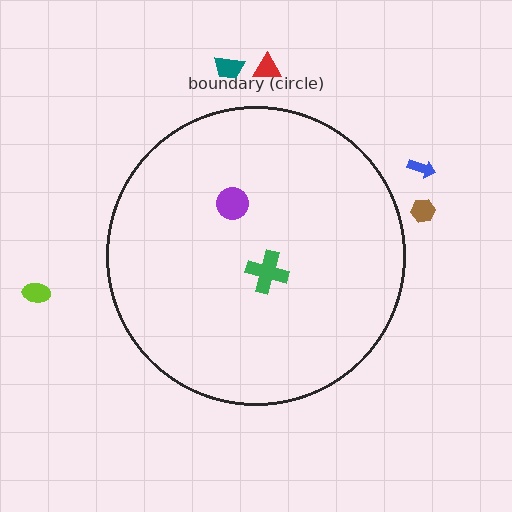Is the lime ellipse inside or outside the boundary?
Outside.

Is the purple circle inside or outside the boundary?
Inside.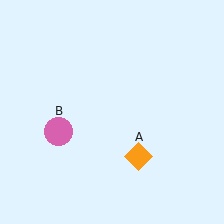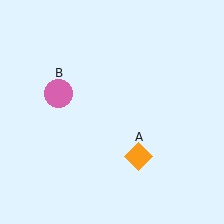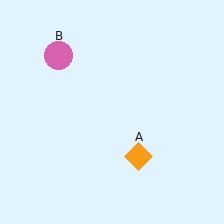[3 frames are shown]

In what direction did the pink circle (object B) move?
The pink circle (object B) moved up.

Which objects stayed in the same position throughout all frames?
Orange diamond (object A) remained stationary.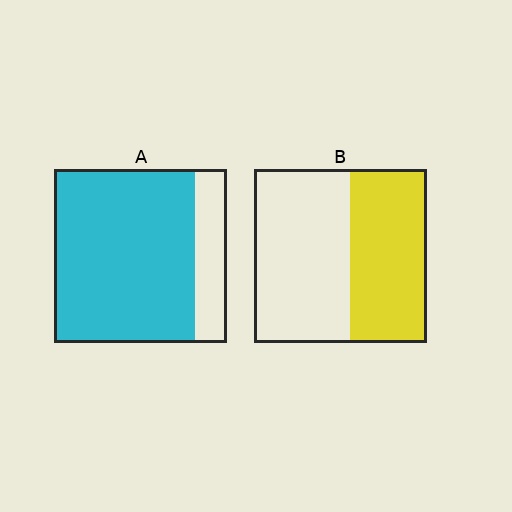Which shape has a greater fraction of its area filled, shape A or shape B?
Shape A.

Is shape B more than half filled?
No.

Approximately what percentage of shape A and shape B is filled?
A is approximately 80% and B is approximately 45%.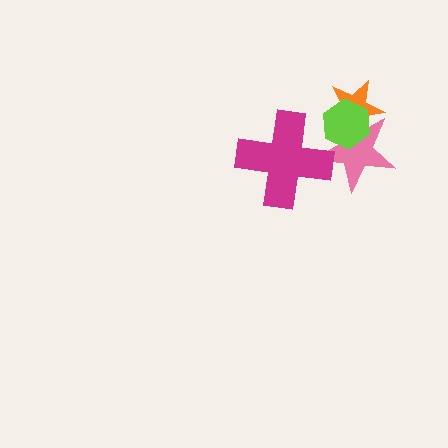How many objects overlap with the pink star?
3 objects overlap with the pink star.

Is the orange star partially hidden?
Yes, it is partially covered by another shape.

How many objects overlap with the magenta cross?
1 object overlaps with the magenta cross.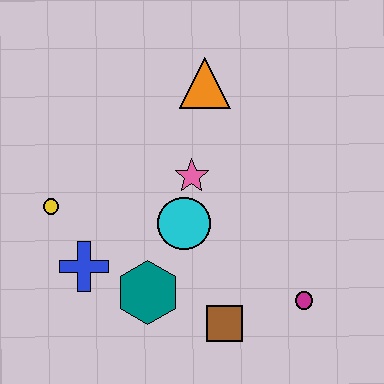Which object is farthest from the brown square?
The orange triangle is farthest from the brown square.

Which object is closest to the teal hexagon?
The blue cross is closest to the teal hexagon.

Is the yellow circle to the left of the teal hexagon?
Yes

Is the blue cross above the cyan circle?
No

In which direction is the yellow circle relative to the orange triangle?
The yellow circle is to the left of the orange triangle.